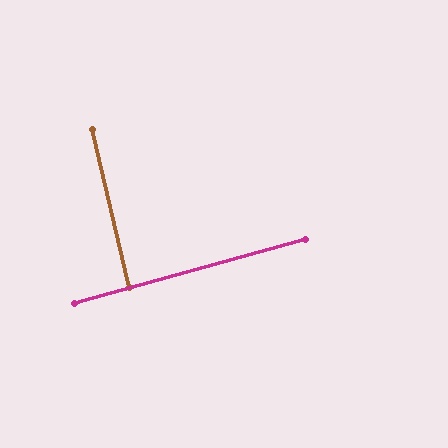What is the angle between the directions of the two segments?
Approximately 88 degrees.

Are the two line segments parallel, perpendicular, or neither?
Perpendicular — they meet at approximately 88°.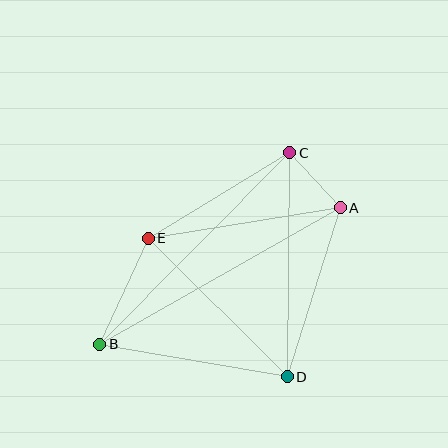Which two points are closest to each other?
Points A and C are closest to each other.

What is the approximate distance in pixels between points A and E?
The distance between A and E is approximately 194 pixels.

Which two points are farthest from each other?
Points A and B are farthest from each other.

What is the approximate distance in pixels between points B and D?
The distance between B and D is approximately 190 pixels.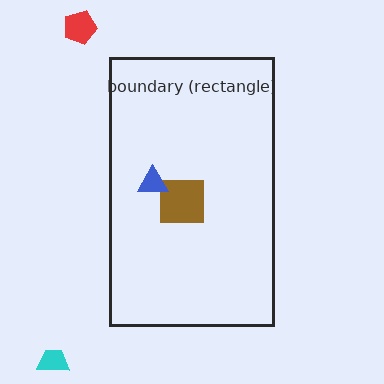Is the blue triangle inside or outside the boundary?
Inside.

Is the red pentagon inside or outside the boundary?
Outside.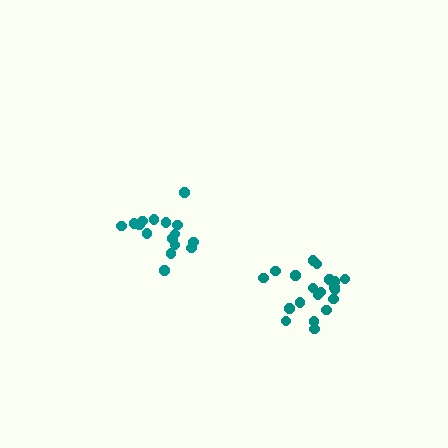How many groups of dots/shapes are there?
There are 2 groups.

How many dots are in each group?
Group 1: 16 dots, Group 2: 20 dots (36 total).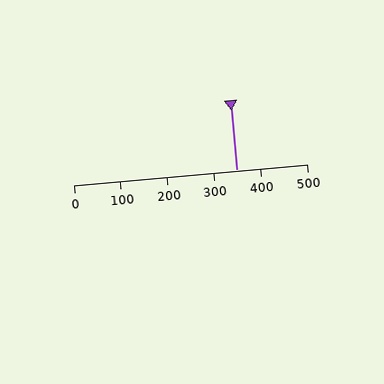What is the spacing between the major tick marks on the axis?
The major ticks are spaced 100 apart.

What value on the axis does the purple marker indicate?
The marker indicates approximately 350.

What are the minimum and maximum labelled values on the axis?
The axis runs from 0 to 500.